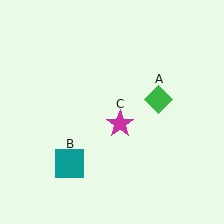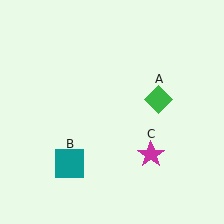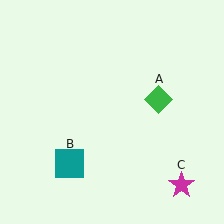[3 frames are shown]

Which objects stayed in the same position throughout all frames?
Green diamond (object A) and teal square (object B) remained stationary.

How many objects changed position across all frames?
1 object changed position: magenta star (object C).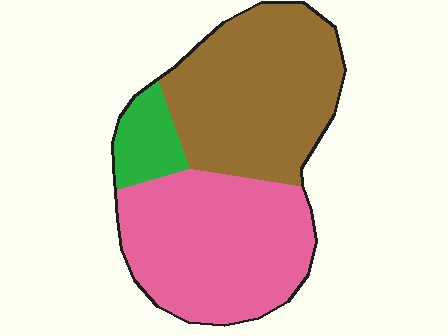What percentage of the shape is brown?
Brown takes up between a third and a half of the shape.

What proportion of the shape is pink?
Pink covers 45% of the shape.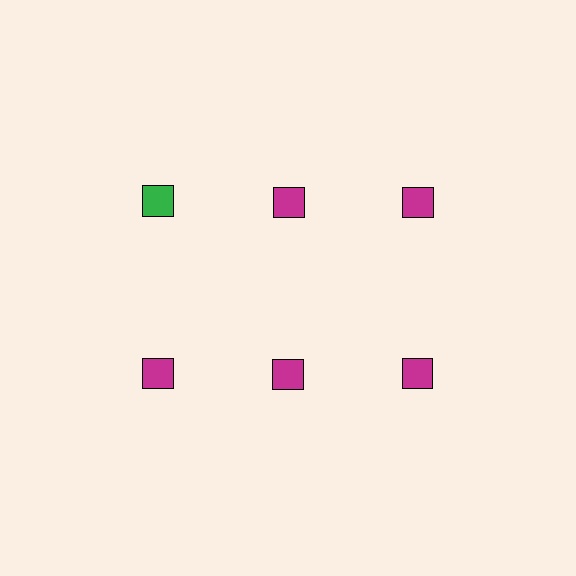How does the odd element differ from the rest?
It has a different color: green instead of magenta.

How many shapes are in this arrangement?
There are 6 shapes arranged in a grid pattern.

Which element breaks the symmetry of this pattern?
The green square in the top row, leftmost column breaks the symmetry. All other shapes are magenta squares.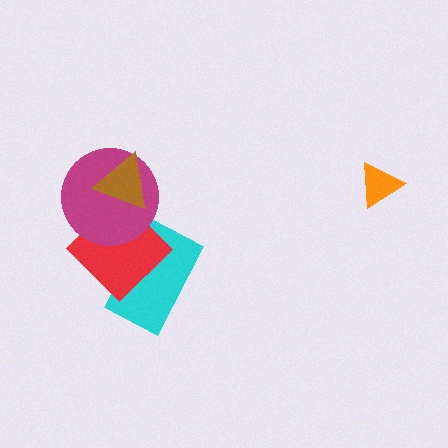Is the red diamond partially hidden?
Yes, it is partially covered by another shape.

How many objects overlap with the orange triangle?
0 objects overlap with the orange triangle.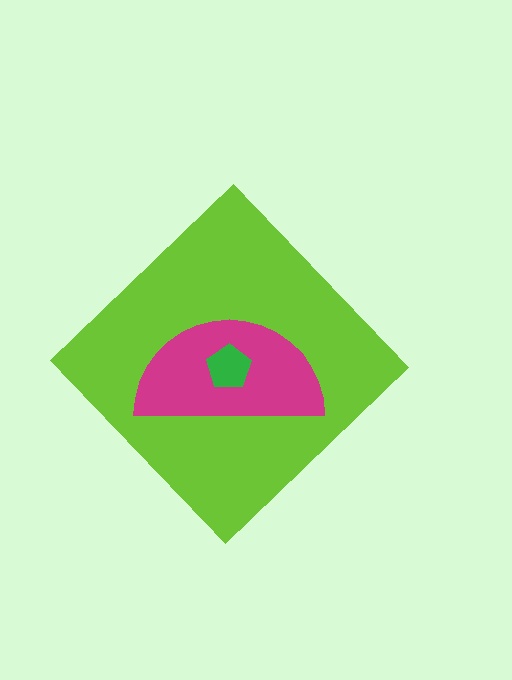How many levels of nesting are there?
3.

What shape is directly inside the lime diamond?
The magenta semicircle.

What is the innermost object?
The green pentagon.